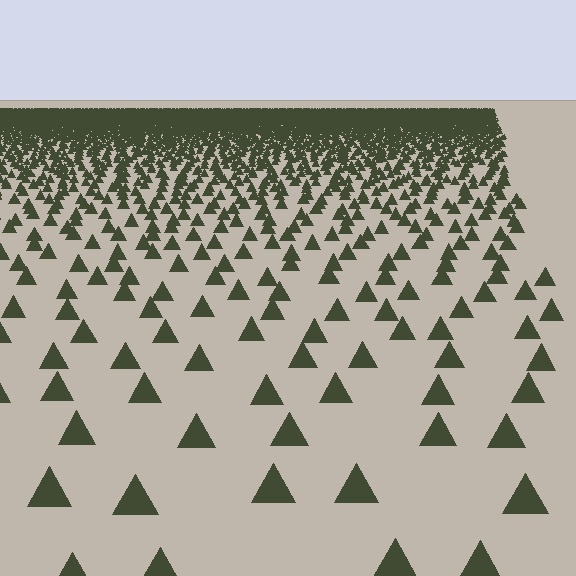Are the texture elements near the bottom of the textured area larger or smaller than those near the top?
Larger. Near the bottom, elements are closer to the viewer and appear at a bigger on-screen size.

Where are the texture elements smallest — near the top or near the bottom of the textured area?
Near the top.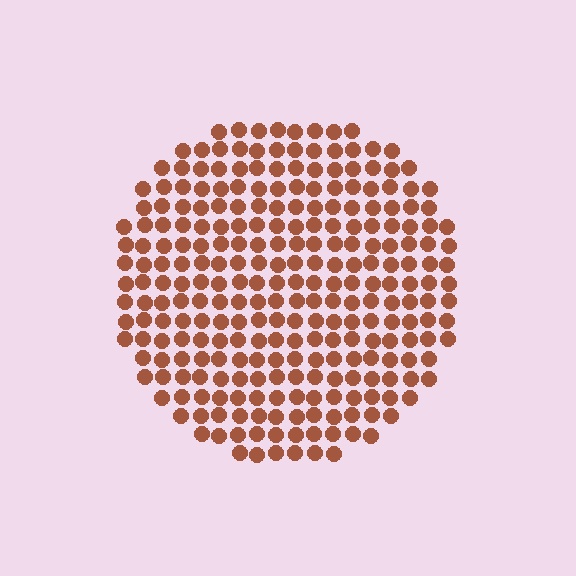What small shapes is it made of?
It is made of small circles.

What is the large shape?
The large shape is a circle.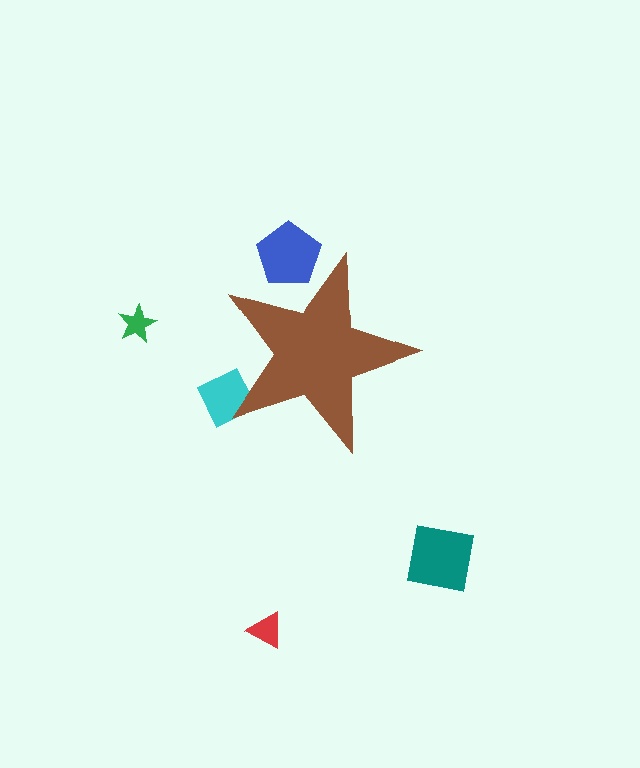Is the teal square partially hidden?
No, the teal square is fully visible.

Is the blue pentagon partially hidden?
Yes, the blue pentagon is partially hidden behind the brown star.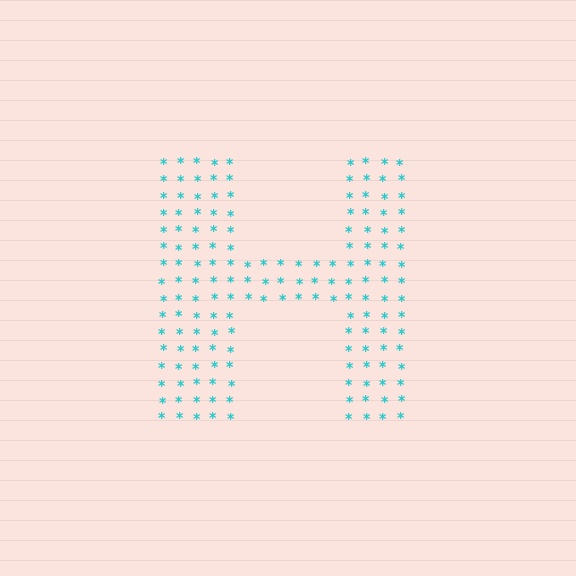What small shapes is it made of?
It is made of small asterisks.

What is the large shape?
The large shape is the letter H.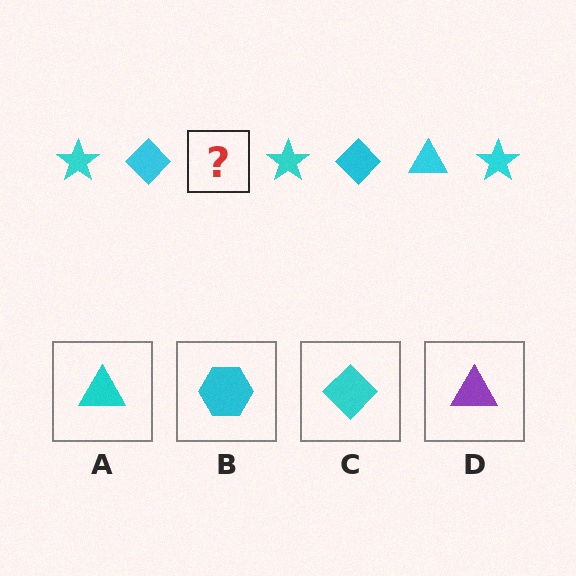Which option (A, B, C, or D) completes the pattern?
A.